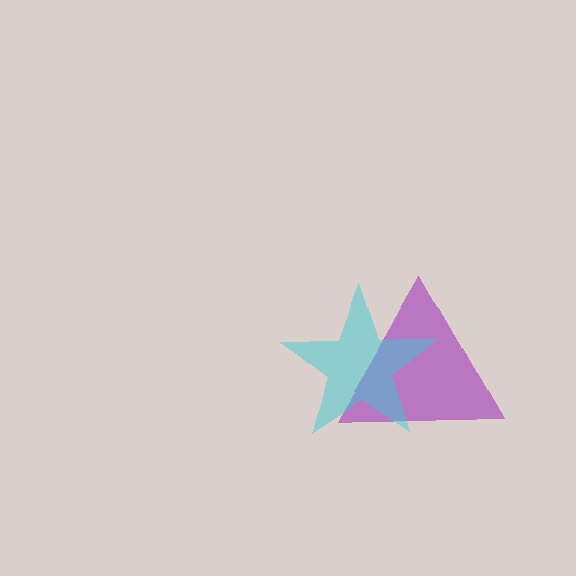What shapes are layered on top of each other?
The layered shapes are: a purple triangle, a cyan star.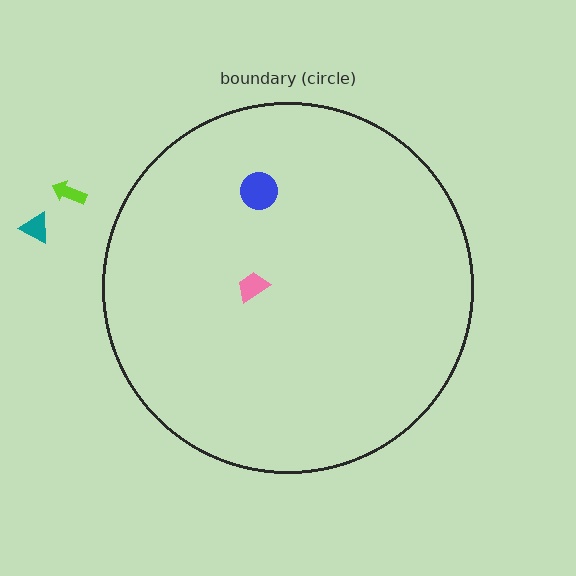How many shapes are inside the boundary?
2 inside, 2 outside.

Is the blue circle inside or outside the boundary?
Inside.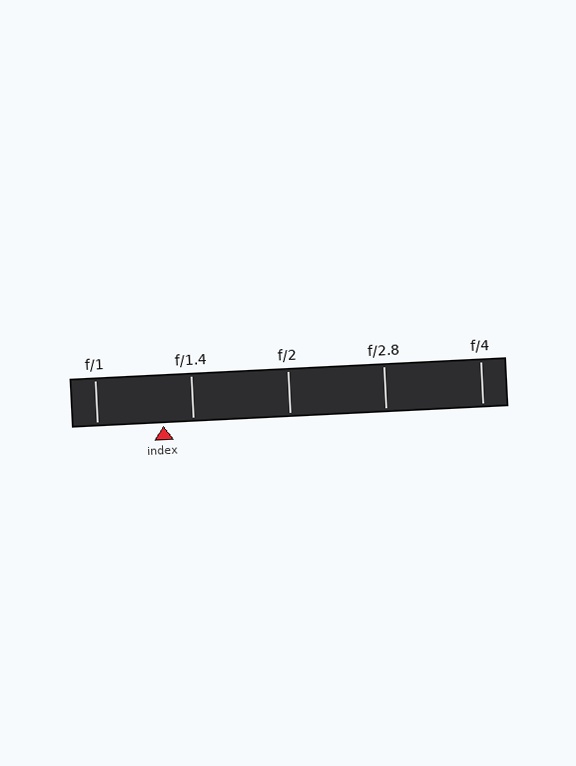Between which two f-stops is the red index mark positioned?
The index mark is between f/1 and f/1.4.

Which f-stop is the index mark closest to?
The index mark is closest to f/1.4.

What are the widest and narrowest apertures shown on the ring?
The widest aperture shown is f/1 and the narrowest is f/4.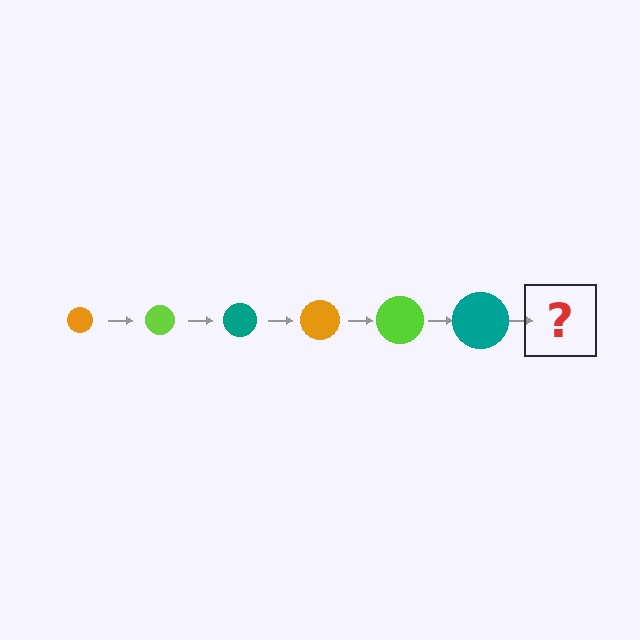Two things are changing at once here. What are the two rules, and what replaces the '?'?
The two rules are that the circle grows larger each step and the color cycles through orange, lime, and teal. The '?' should be an orange circle, larger than the previous one.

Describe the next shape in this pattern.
It should be an orange circle, larger than the previous one.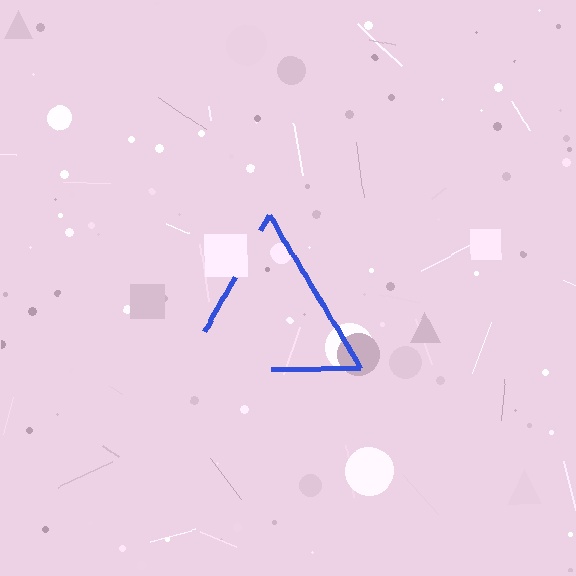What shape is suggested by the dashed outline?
The dashed outline suggests a triangle.